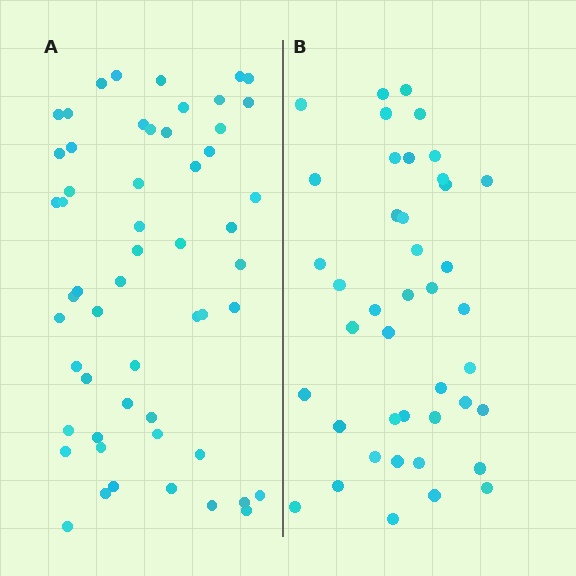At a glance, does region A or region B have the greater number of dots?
Region A (the left region) has more dots.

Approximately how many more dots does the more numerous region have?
Region A has approximately 15 more dots than region B.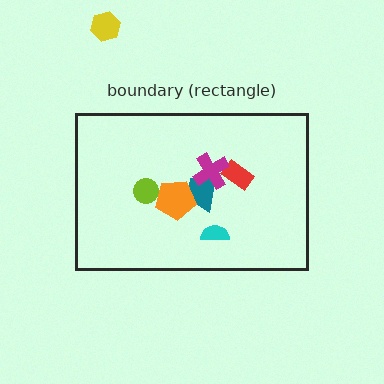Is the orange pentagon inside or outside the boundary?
Inside.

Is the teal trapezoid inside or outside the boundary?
Inside.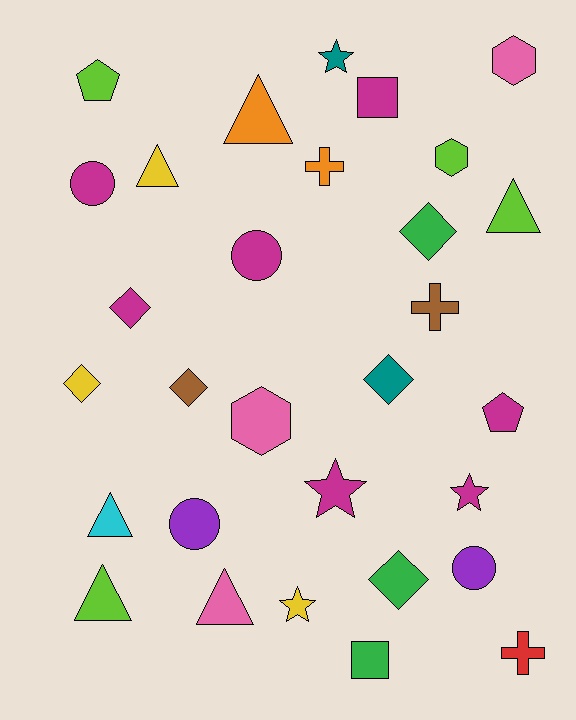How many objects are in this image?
There are 30 objects.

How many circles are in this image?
There are 4 circles.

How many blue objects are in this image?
There are no blue objects.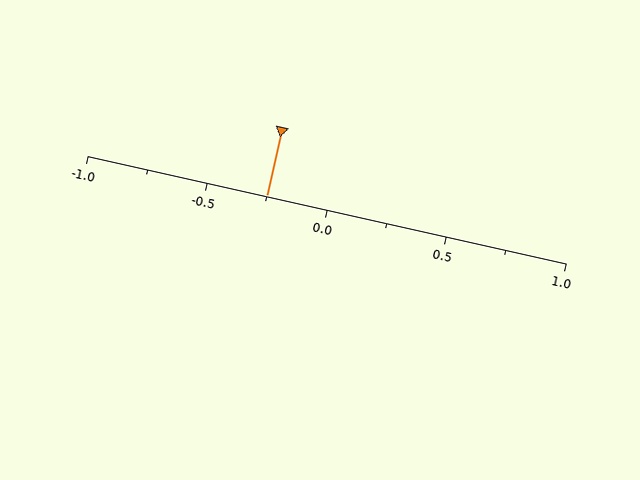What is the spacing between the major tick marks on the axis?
The major ticks are spaced 0.5 apart.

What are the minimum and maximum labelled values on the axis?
The axis runs from -1.0 to 1.0.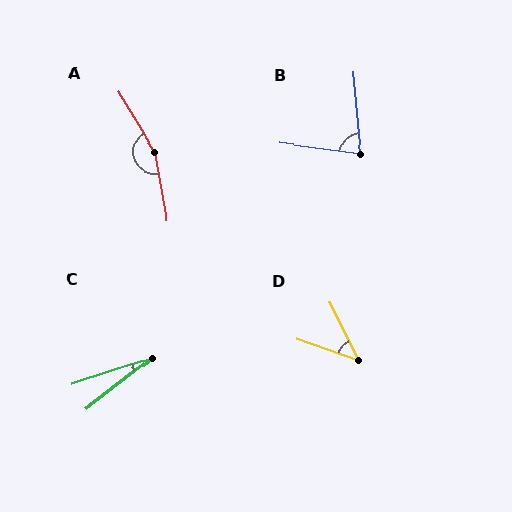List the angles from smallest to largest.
C (19°), D (44°), B (78°), A (159°).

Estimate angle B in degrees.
Approximately 78 degrees.